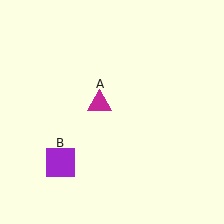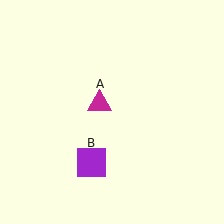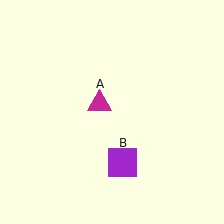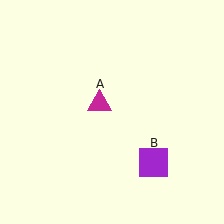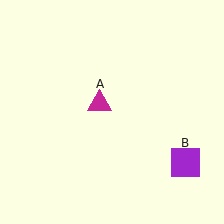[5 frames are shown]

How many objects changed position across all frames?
1 object changed position: purple square (object B).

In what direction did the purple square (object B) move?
The purple square (object B) moved right.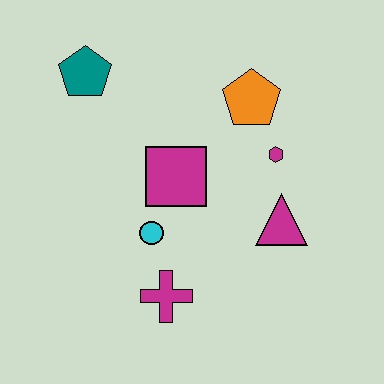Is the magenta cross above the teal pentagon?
No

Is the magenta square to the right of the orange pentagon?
No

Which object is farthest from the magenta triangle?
The teal pentagon is farthest from the magenta triangle.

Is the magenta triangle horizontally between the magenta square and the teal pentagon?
No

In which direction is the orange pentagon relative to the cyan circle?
The orange pentagon is above the cyan circle.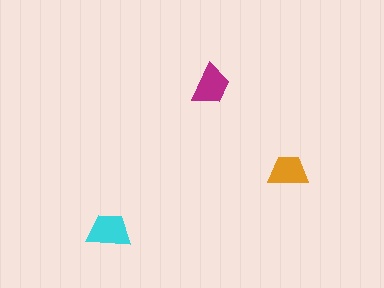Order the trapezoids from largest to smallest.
the cyan one, the magenta one, the orange one.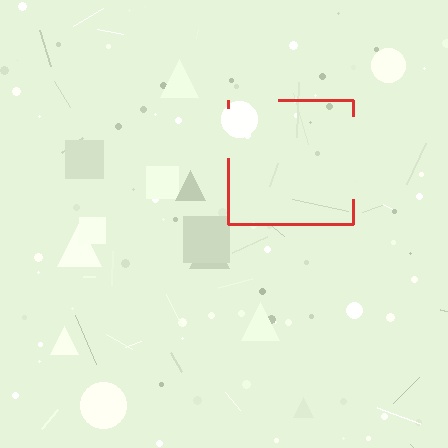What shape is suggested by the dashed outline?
The dashed outline suggests a square.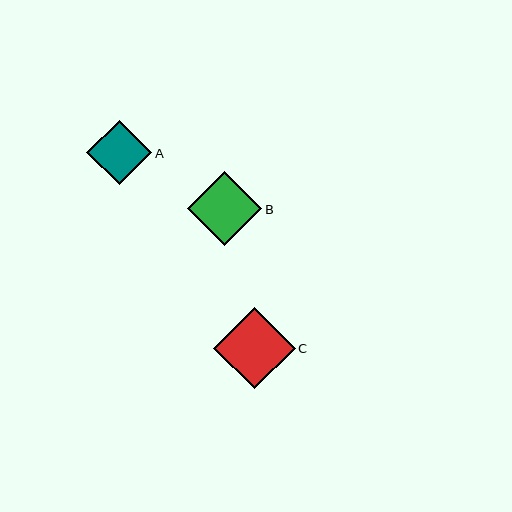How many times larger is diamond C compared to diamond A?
Diamond C is approximately 1.3 times the size of diamond A.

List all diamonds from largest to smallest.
From largest to smallest: C, B, A.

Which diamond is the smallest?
Diamond A is the smallest with a size of approximately 65 pixels.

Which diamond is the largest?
Diamond C is the largest with a size of approximately 81 pixels.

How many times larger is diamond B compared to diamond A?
Diamond B is approximately 1.1 times the size of diamond A.